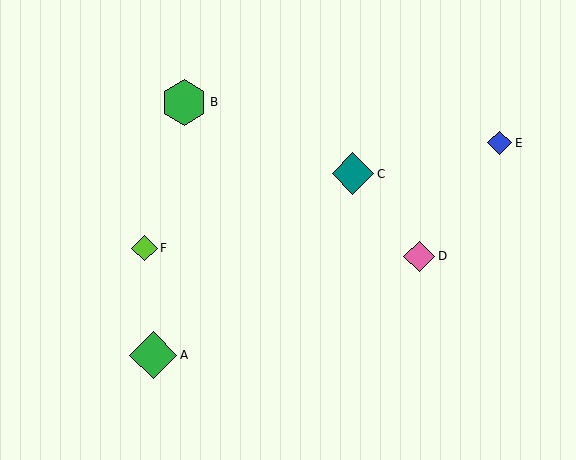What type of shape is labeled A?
Shape A is a green diamond.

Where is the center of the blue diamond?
The center of the blue diamond is at (500, 143).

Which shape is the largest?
The green diamond (labeled A) is the largest.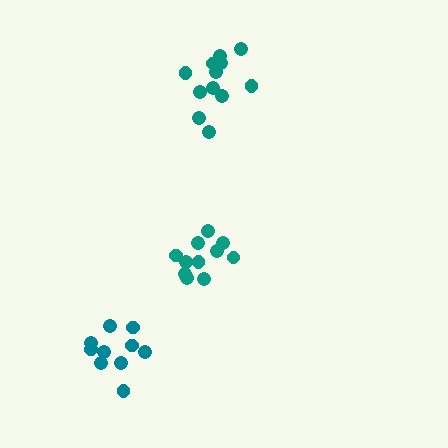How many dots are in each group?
Group 1: 12 dots, Group 2: 11 dots, Group 3: 10 dots (33 total).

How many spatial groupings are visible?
There are 3 spatial groupings.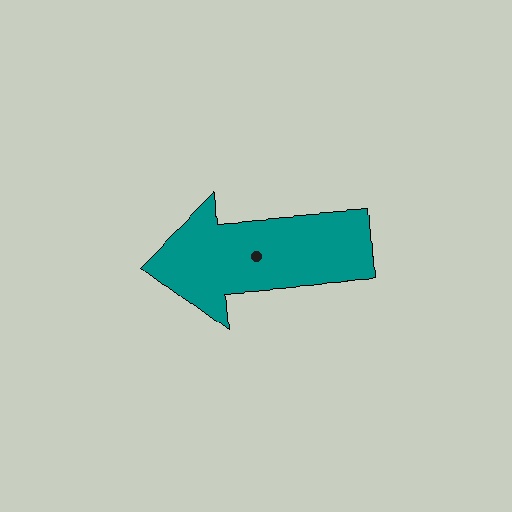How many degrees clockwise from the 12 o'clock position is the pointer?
Approximately 266 degrees.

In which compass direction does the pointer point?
West.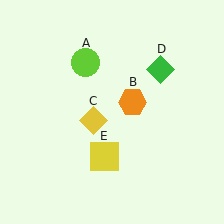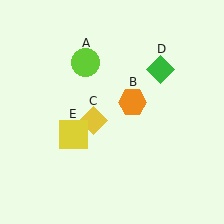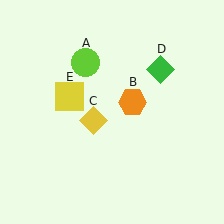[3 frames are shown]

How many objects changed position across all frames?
1 object changed position: yellow square (object E).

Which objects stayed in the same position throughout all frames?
Lime circle (object A) and orange hexagon (object B) and yellow diamond (object C) and green diamond (object D) remained stationary.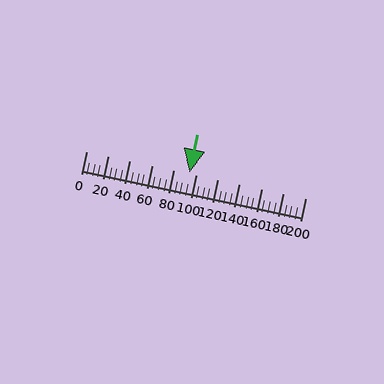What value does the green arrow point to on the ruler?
The green arrow points to approximately 94.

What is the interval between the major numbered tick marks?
The major tick marks are spaced 20 units apart.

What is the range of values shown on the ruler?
The ruler shows values from 0 to 200.